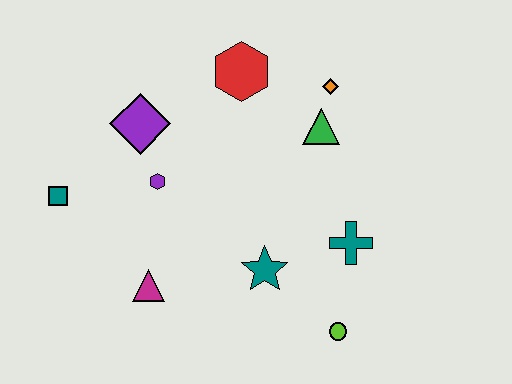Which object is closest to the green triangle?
The orange diamond is closest to the green triangle.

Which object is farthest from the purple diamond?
The lime circle is farthest from the purple diamond.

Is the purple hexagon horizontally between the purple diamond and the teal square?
No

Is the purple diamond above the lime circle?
Yes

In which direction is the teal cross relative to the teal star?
The teal cross is to the right of the teal star.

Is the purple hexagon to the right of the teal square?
Yes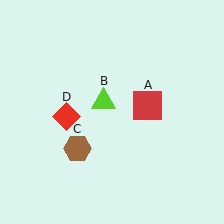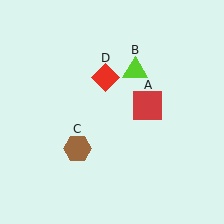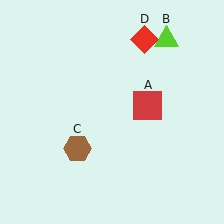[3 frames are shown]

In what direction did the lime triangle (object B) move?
The lime triangle (object B) moved up and to the right.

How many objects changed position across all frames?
2 objects changed position: lime triangle (object B), red diamond (object D).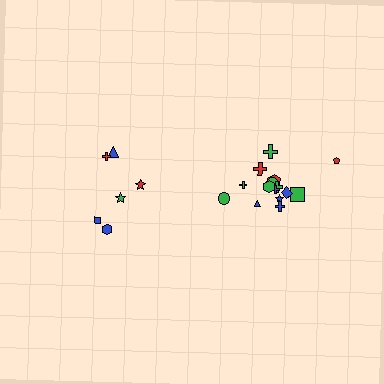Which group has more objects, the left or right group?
The right group.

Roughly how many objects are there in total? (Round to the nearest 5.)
Roughly 20 objects in total.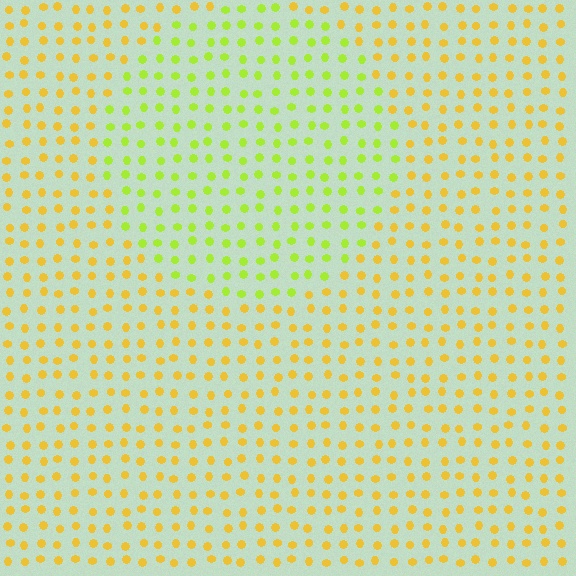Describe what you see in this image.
The image is filled with small yellow elements in a uniform arrangement. A circle-shaped region is visible where the elements are tinted to a slightly different hue, forming a subtle color boundary.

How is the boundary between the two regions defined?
The boundary is defined purely by a slight shift in hue (about 39 degrees). Spacing, size, and orientation are identical on both sides.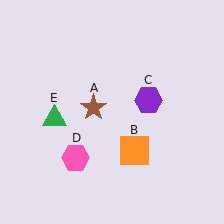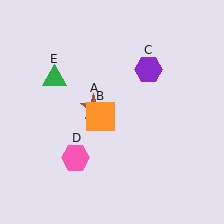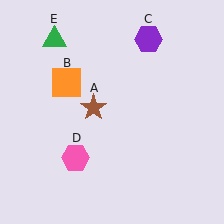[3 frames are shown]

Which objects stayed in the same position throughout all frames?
Brown star (object A) and pink hexagon (object D) remained stationary.